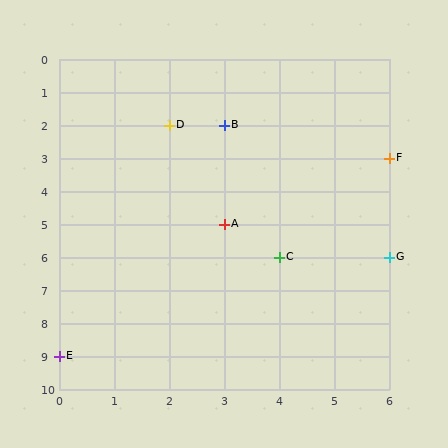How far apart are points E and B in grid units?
Points E and B are 3 columns and 7 rows apart (about 7.6 grid units diagonally).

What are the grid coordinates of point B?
Point B is at grid coordinates (3, 2).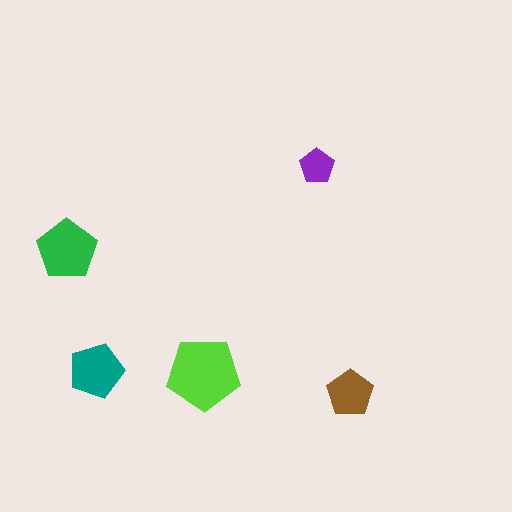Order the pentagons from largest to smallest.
the lime one, the green one, the teal one, the brown one, the purple one.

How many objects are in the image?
There are 5 objects in the image.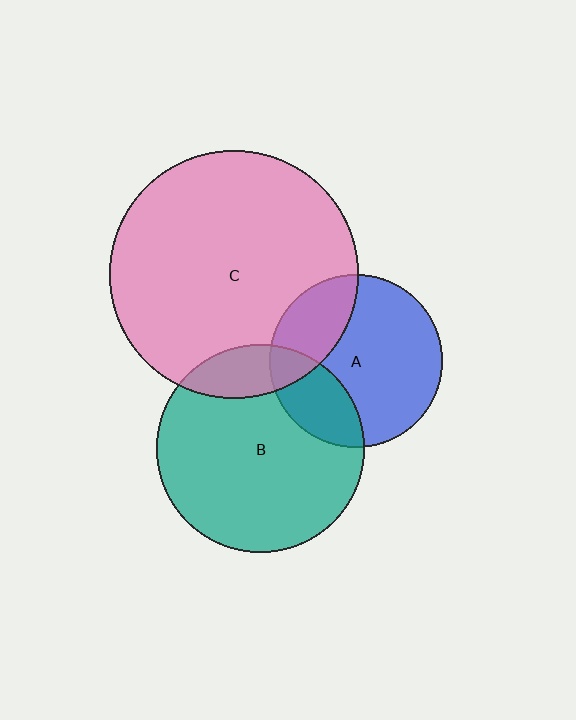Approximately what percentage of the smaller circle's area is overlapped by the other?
Approximately 25%.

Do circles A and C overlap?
Yes.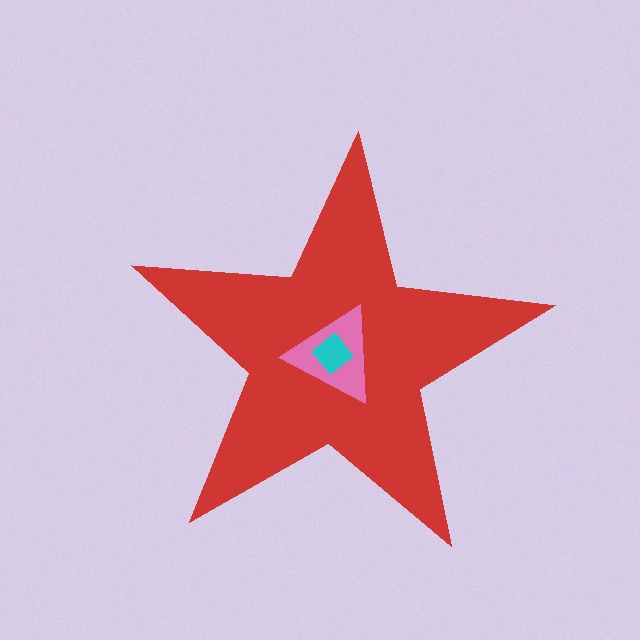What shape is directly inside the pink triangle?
The cyan diamond.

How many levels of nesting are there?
3.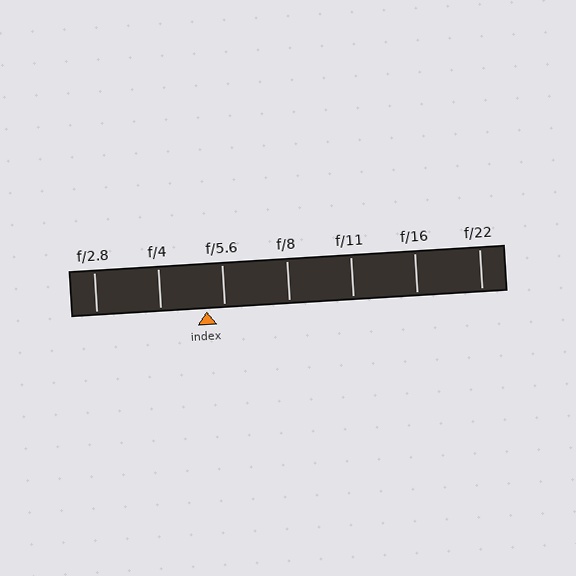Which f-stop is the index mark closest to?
The index mark is closest to f/5.6.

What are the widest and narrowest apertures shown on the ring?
The widest aperture shown is f/2.8 and the narrowest is f/22.